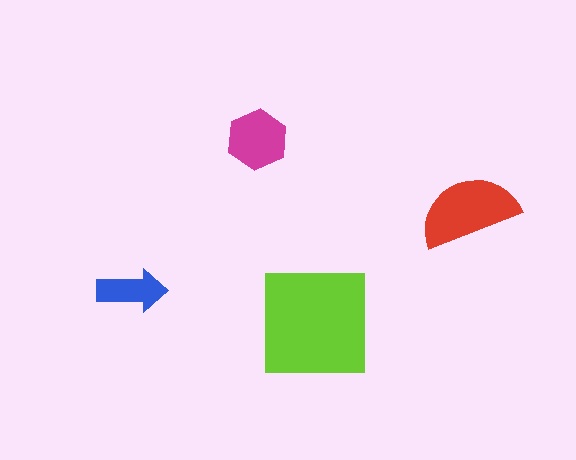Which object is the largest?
The lime square.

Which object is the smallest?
The blue arrow.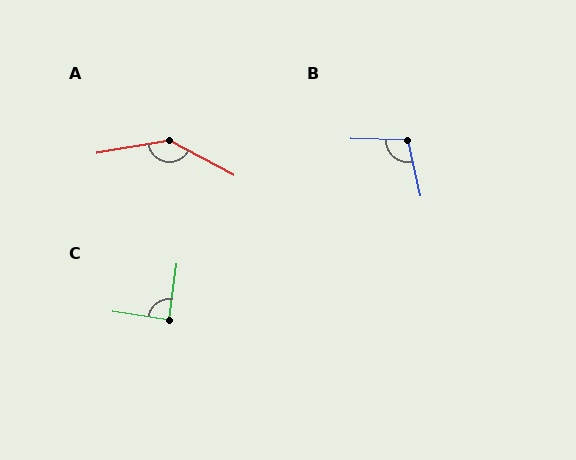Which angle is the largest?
A, at approximately 143 degrees.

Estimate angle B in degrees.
Approximately 104 degrees.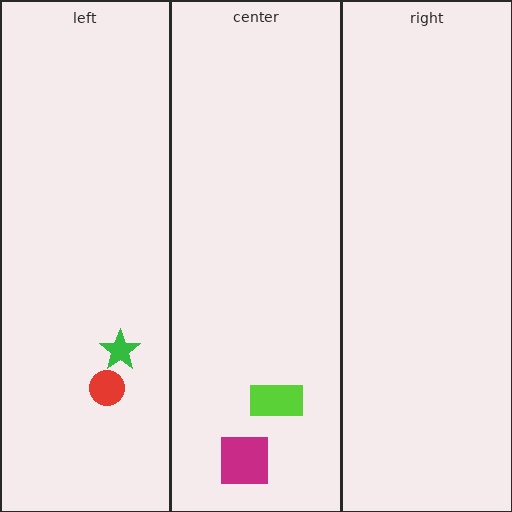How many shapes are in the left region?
2.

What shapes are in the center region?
The lime rectangle, the magenta square.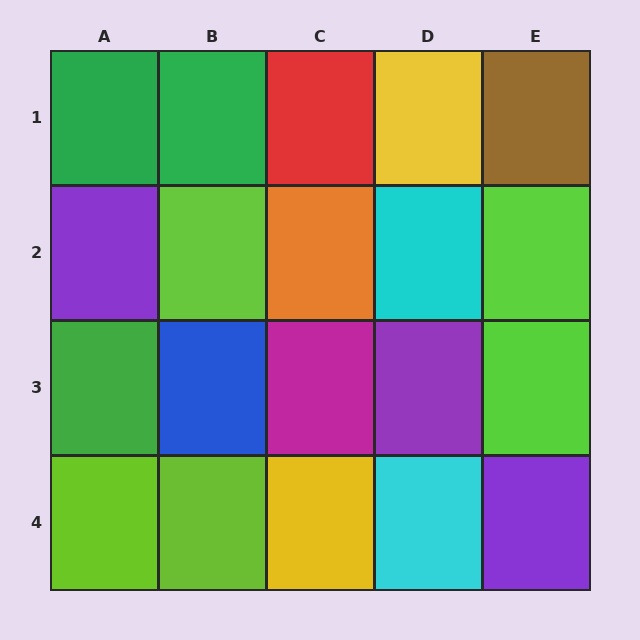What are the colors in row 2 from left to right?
Purple, lime, orange, cyan, lime.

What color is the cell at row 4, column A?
Lime.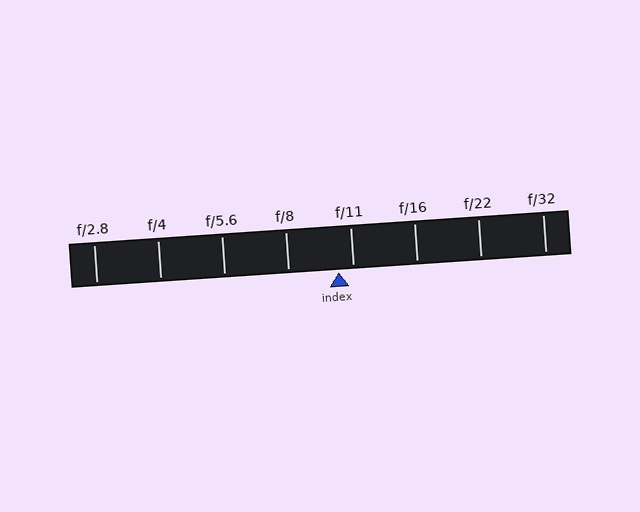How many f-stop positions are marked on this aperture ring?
There are 8 f-stop positions marked.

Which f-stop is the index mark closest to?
The index mark is closest to f/11.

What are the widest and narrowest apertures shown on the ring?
The widest aperture shown is f/2.8 and the narrowest is f/32.